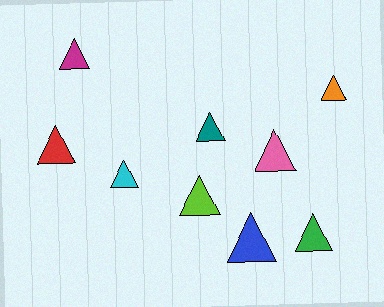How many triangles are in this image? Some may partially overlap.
There are 9 triangles.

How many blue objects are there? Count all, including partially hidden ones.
There is 1 blue object.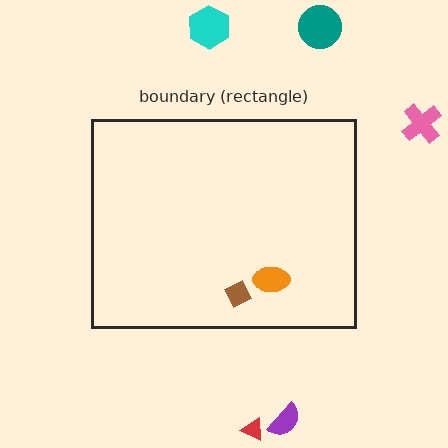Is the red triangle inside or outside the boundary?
Outside.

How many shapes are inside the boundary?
2 inside, 5 outside.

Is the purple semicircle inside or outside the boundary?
Outside.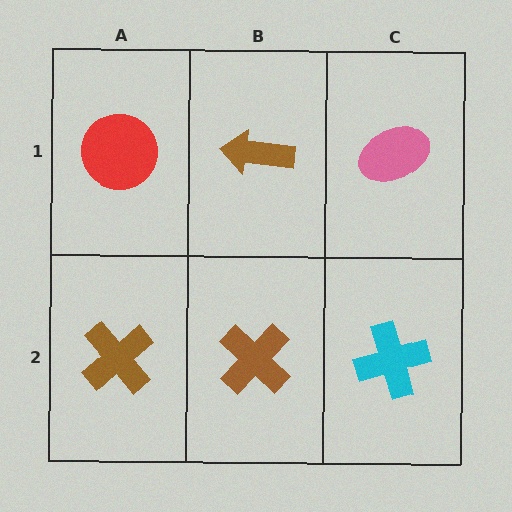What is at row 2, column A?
A brown cross.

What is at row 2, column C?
A cyan cross.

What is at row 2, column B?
A brown cross.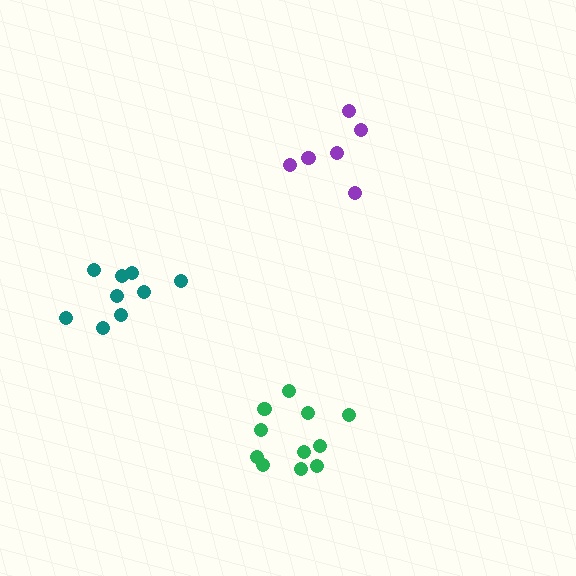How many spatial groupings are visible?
There are 3 spatial groupings.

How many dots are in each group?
Group 1: 9 dots, Group 2: 11 dots, Group 3: 6 dots (26 total).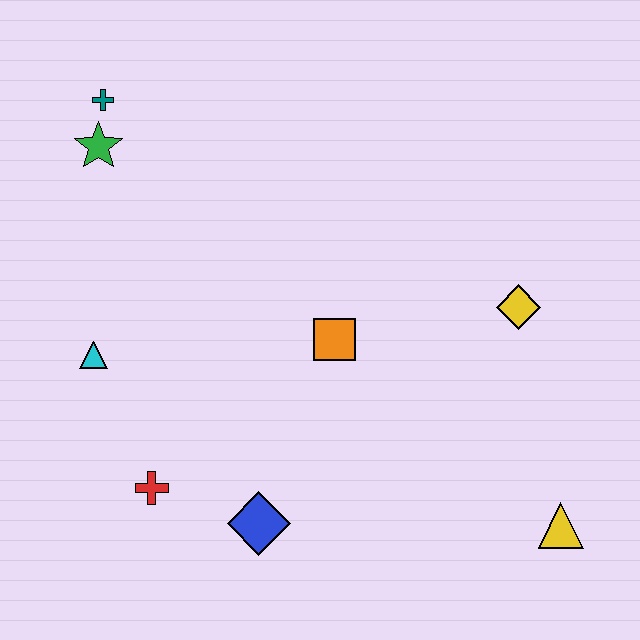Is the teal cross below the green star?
No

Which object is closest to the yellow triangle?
The yellow diamond is closest to the yellow triangle.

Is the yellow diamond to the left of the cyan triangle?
No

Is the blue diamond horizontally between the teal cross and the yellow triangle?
Yes